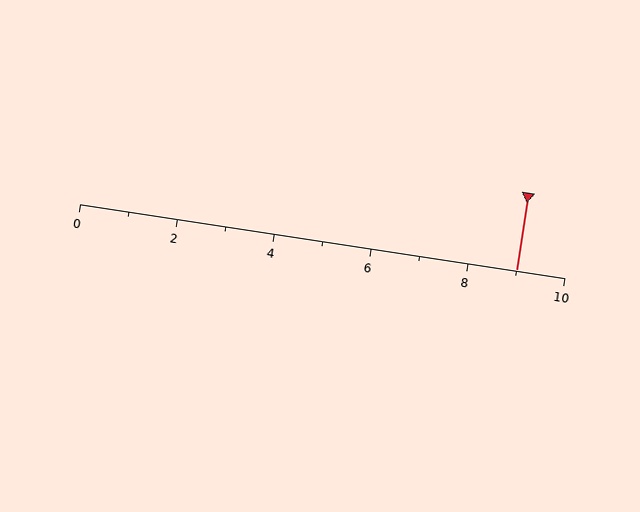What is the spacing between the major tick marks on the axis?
The major ticks are spaced 2 apart.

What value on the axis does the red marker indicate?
The marker indicates approximately 9.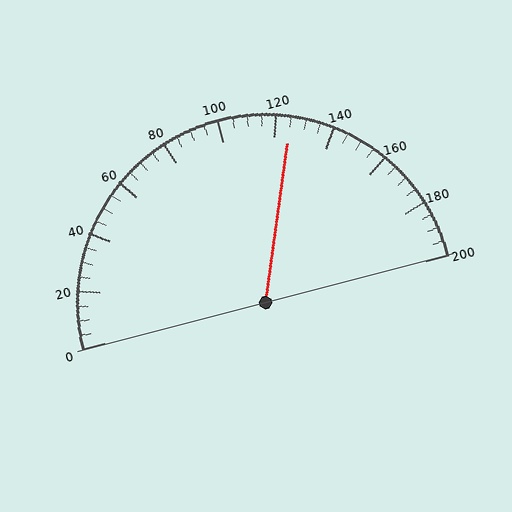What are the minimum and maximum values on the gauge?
The gauge ranges from 0 to 200.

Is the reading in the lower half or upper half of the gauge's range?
The reading is in the upper half of the range (0 to 200).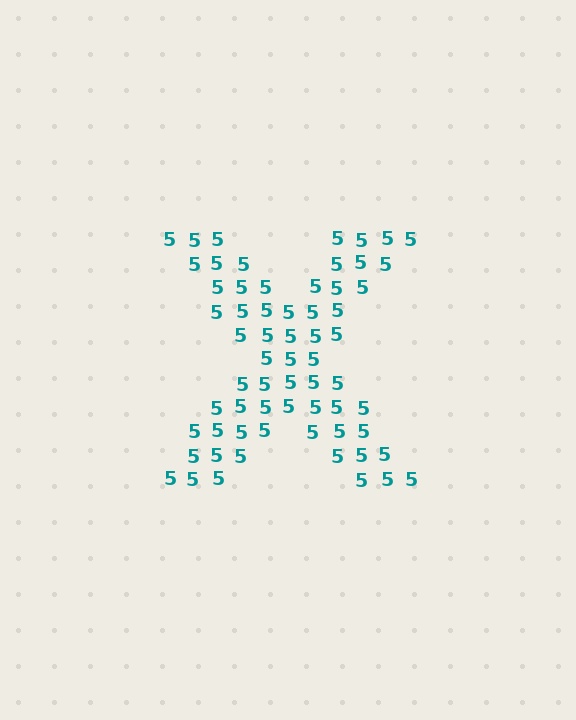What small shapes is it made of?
It is made of small digit 5's.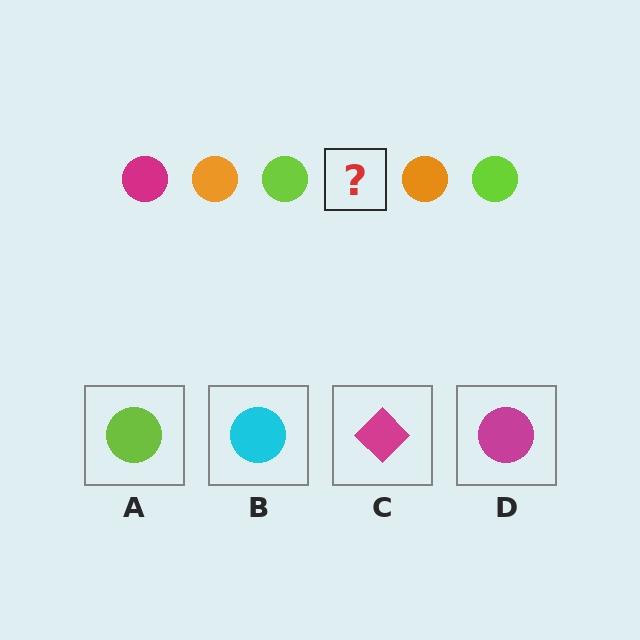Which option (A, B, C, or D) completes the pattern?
D.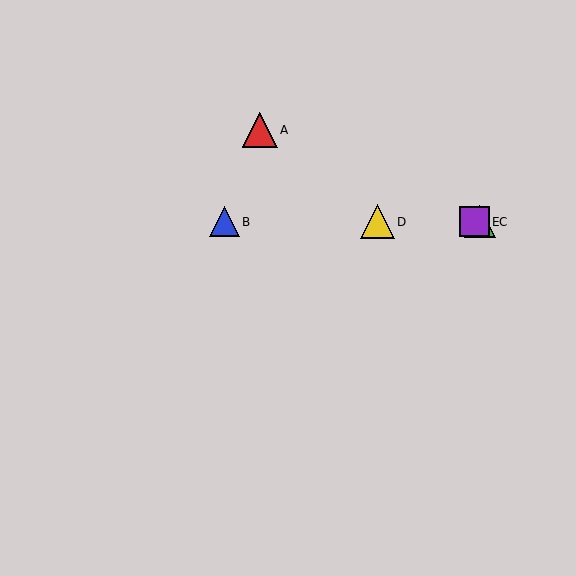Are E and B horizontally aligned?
Yes, both are at y≈222.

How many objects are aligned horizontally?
4 objects (B, C, D, E) are aligned horizontally.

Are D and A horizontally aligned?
No, D is at y≈222 and A is at y≈130.